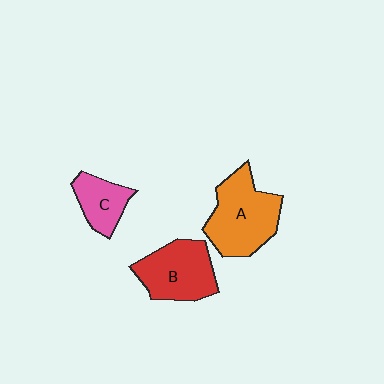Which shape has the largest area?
Shape A (orange).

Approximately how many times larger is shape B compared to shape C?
Approximately 1.7 times.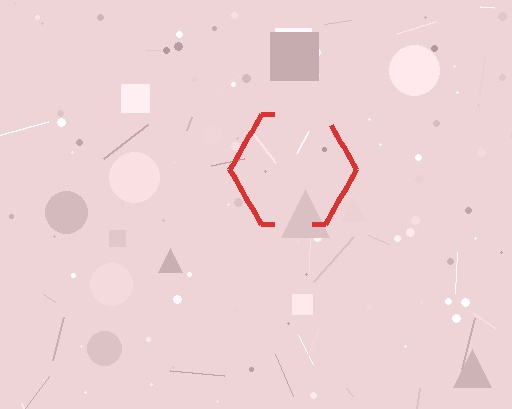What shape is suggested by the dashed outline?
The dashed outline suggests a hexagon.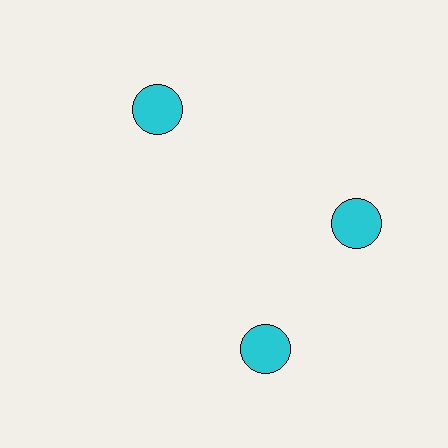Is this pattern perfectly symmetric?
No. The 3 cyan circles are arranged in a ring, but one element near the 7 o'clock position is rotated out of alignment along the ring, breaking the 3-fold rotational symmetry.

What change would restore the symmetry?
The symmetry would be restored by rotating it back into even spacing with its neighbors so that all 3 circles sit at equal angles and equal distance from the center.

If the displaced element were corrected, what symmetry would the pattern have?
It would have 3-fold rotational symmetry — the pattern would map onto itself every 120 degrees.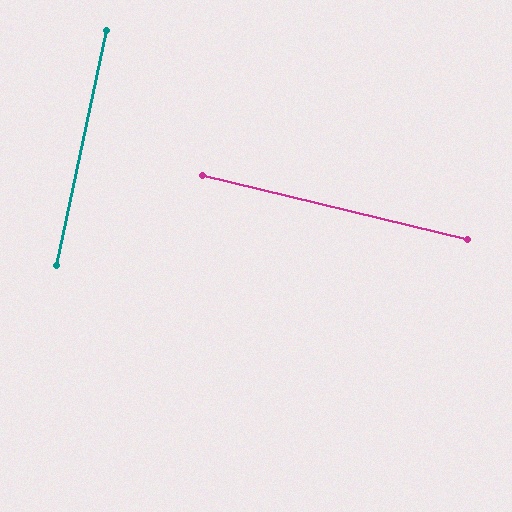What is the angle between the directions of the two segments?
Approximately 88 degrees.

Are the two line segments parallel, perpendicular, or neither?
Perpendicular — they meet at approximately 88°.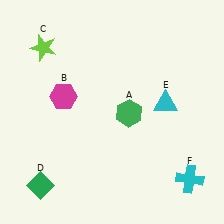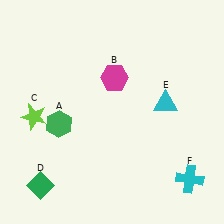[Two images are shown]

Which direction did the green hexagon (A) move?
The green hexagon (A) moved left.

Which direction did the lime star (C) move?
The lime star (C) moved down.